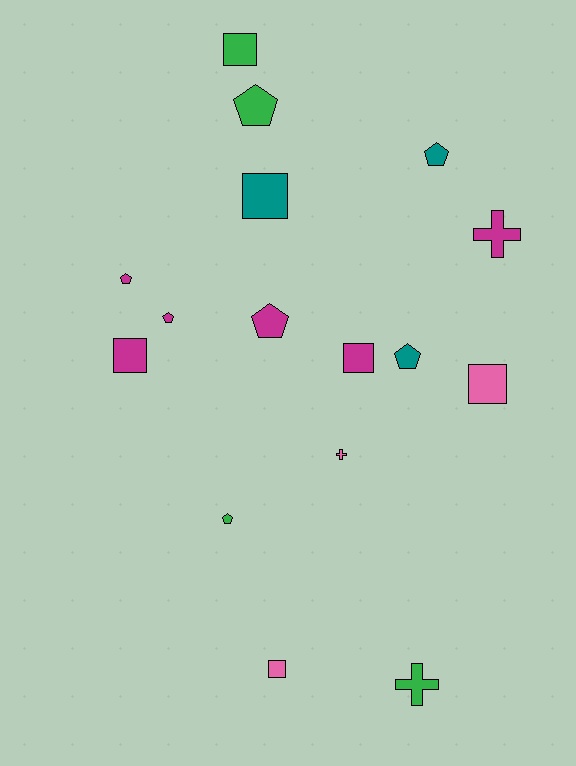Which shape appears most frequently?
Pentagon, with 7 objects.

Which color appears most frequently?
Magenta, with 6 objects.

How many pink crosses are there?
There is 1 pink cross.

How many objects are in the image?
There are 16 objects.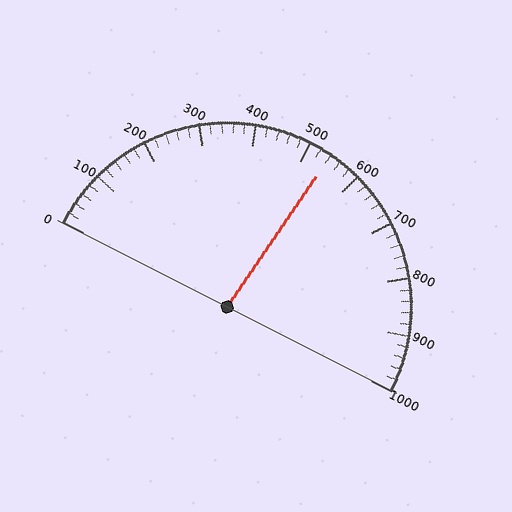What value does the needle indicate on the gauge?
The needle indicates approximately 540.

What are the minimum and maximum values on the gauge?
The gauge ranges from 0 to 1000.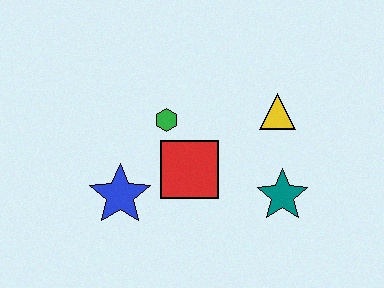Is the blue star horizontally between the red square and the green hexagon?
No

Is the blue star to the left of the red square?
Yes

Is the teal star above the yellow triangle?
No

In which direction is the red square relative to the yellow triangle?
The red square is to the left of the yellow triangle.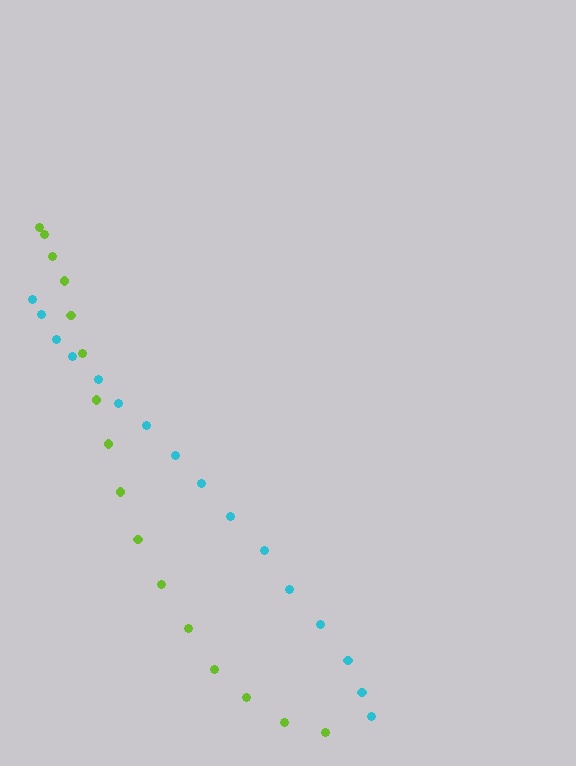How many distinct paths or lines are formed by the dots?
There are 2 distinct paths.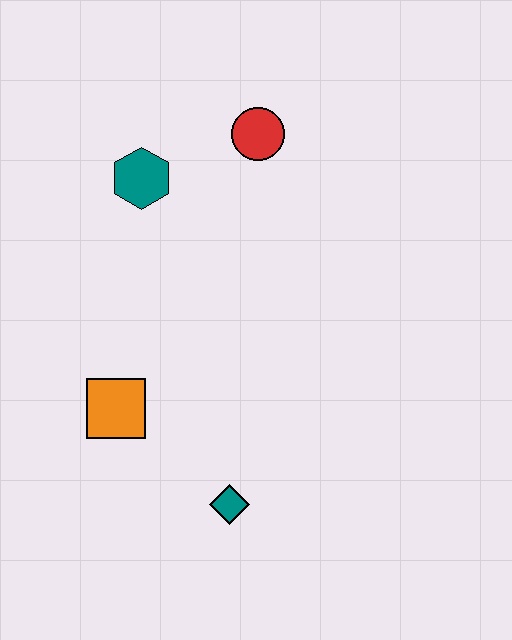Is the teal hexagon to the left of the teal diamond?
Yes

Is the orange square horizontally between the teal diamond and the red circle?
No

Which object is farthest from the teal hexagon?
The teal diamond is farthest from the teal hexagon.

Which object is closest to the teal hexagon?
The red circle is closest to the teal hexagon.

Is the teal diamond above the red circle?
No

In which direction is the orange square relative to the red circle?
The orange square is below the red circle.